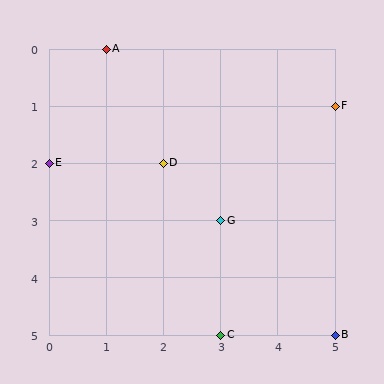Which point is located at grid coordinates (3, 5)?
Point C is at (3, 5).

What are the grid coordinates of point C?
Point C is at grid coordinates (3, 5).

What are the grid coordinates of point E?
Point E is at grid coordinates (0, 2).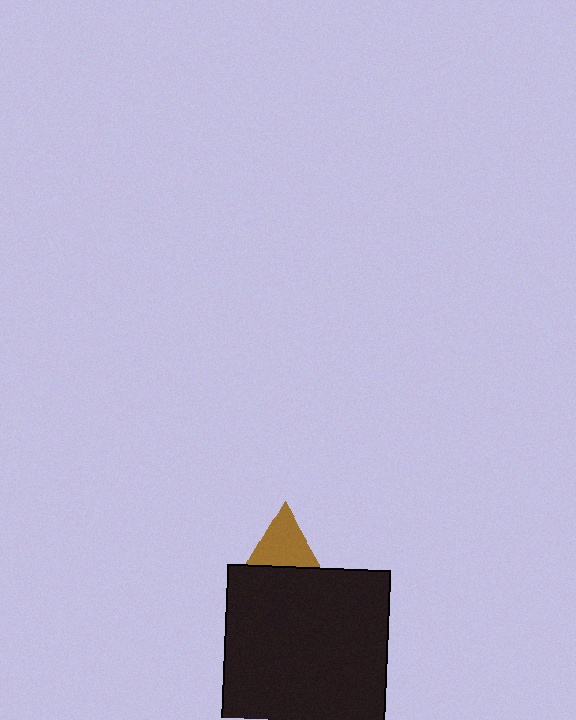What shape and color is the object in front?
The object in front is a black rectangle.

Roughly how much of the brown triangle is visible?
About half of it is visible (roughly 51%).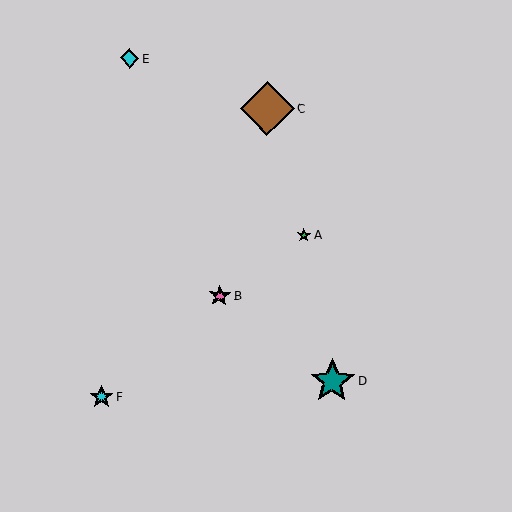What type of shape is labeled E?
Shape E is a cyan diamond.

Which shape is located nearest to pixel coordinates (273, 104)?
The brown diamond (labeled C) at (267, 108) is nearest to that location.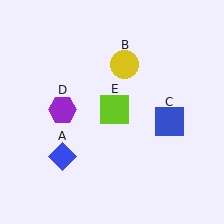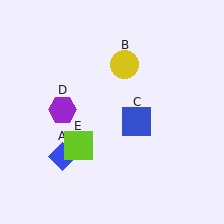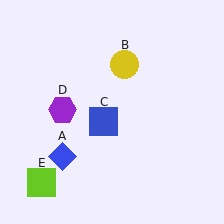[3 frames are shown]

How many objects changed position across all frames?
2 objects changed position: blue square (object C), lime square (object E).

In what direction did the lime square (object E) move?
The lime square (object E) moved down and to the left.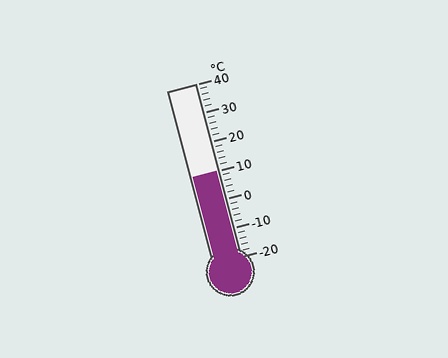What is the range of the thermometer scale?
The thermometer scale ranges from -20°C to 40°C.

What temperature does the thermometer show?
The thermometer shows approximately 10°C.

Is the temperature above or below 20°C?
The temperature is below 20°C.